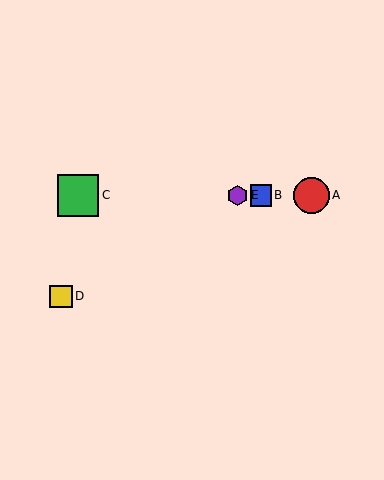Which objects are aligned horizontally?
Objects A, B, C, E are aligned horizontally.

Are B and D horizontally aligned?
No, B is at y≈195 and D is at y≈296.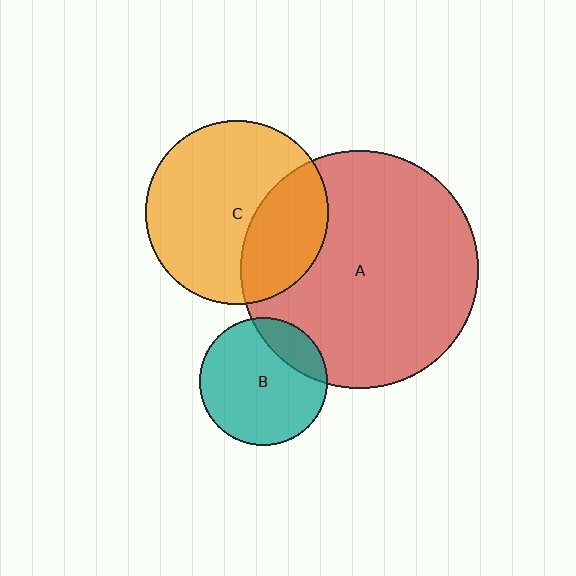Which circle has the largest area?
Circle A (red).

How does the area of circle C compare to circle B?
Approximately 2.1 times.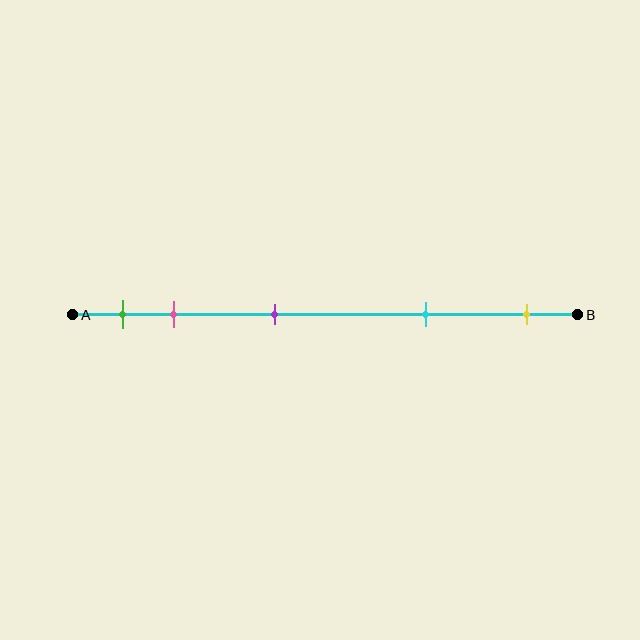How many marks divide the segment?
There are 5 marks dividing the segment.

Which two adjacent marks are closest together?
The green and pink marks are the closest adjacent pair.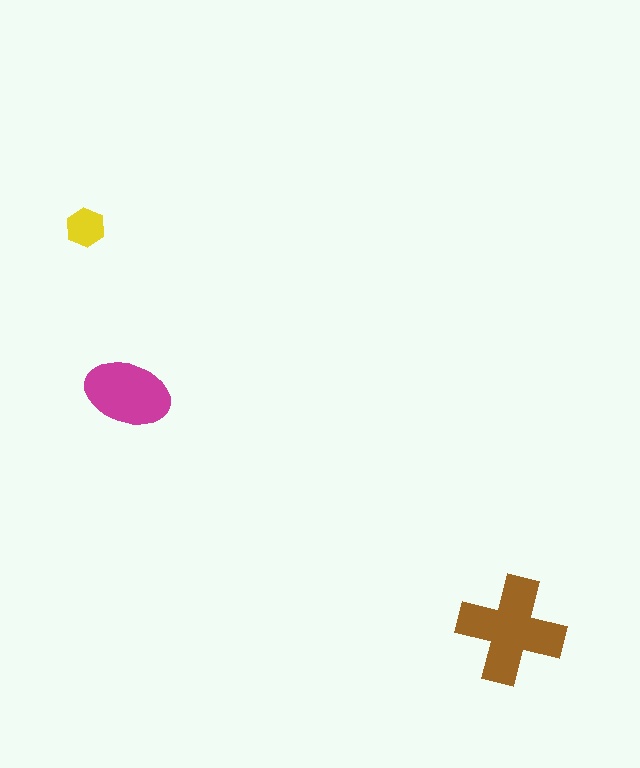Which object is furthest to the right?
The brown cross is rightmost.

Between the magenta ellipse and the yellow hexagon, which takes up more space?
The magenta ellipse.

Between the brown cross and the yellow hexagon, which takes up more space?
The brown cross.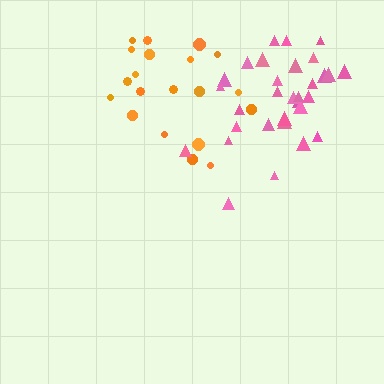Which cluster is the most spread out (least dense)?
Orange.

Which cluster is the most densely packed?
Pink.